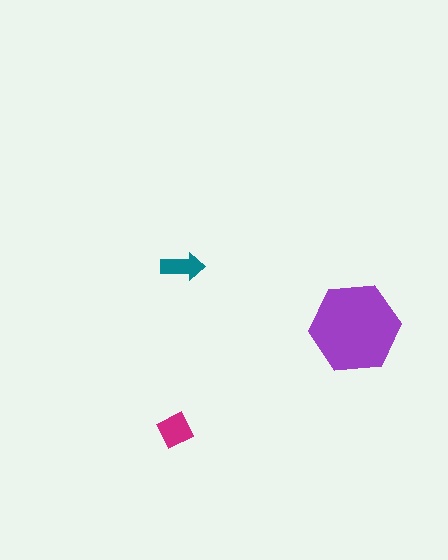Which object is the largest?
The purple hexagon.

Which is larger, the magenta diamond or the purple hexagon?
The purple hexagon.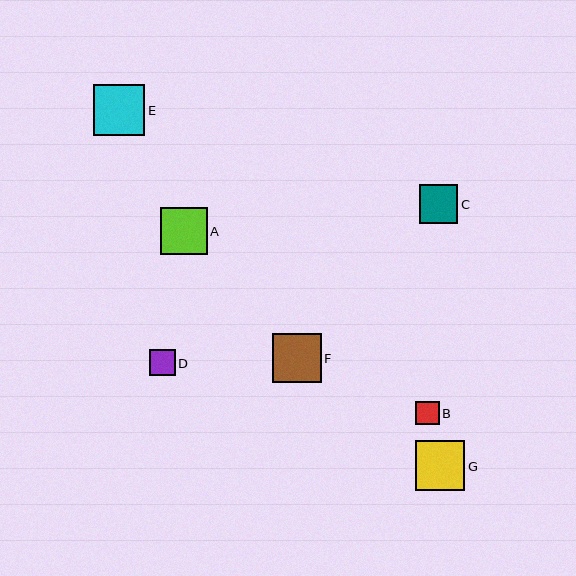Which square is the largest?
Square E is the largest with a size of approximately 51 pixels.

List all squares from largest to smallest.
From largest to smallest: E, G, F, A, C, D, B.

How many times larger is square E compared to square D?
Square E is approximately 2.0 times the size of square D.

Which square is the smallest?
Square B is the smallest with a size of approximately 23 pixels.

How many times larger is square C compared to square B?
Square C is approximately 1.7 times the size of square B.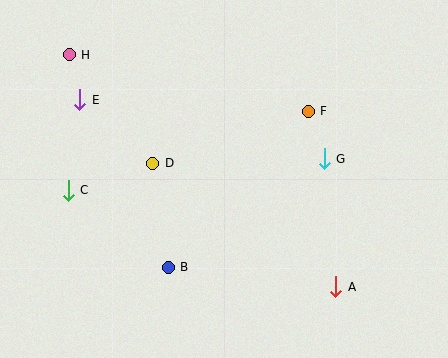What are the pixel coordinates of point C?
Point C is at (68, 191).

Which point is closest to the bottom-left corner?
Point C is closest to the bottom-left corner.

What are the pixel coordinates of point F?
Point F is at (308, 111).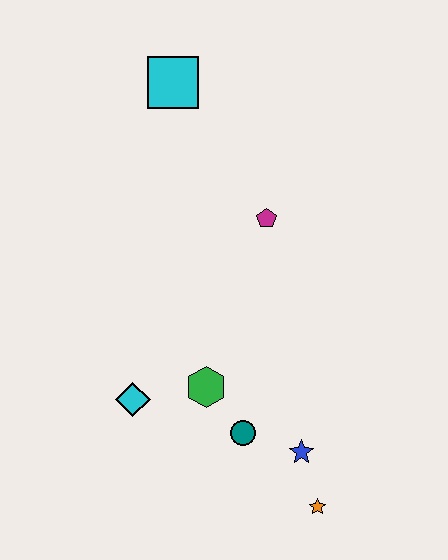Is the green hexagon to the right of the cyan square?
Yes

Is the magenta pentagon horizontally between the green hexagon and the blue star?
Yes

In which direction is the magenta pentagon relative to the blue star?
The magenta pentagon is above the blue star.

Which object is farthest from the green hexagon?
The cyan square is farthest from the green hexagon.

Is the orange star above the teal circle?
No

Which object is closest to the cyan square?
The magenta pentagon is closest to the cyan square.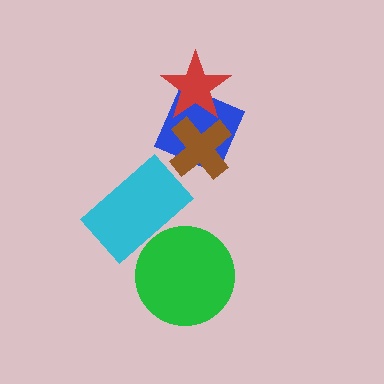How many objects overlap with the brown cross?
2 objects overlap with the brown cross.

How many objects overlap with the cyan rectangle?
1 object overlaps with the cyan rectangle.